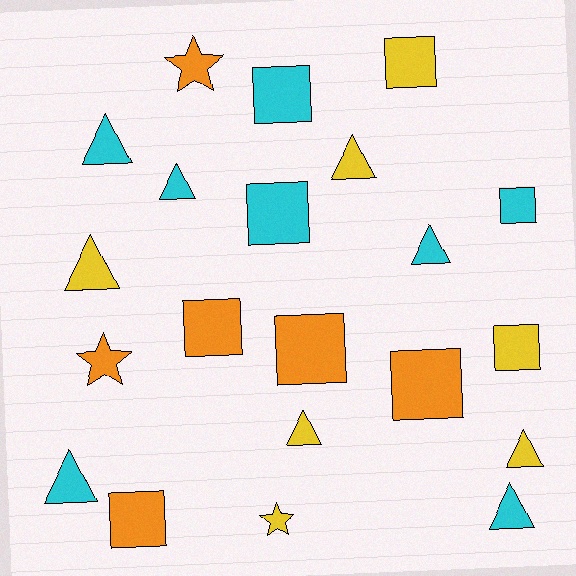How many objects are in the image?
There are 21 objects.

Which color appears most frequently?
Cyan, with 8 objects.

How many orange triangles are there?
There are no orange triangles.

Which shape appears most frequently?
Triangle, with 9 objects.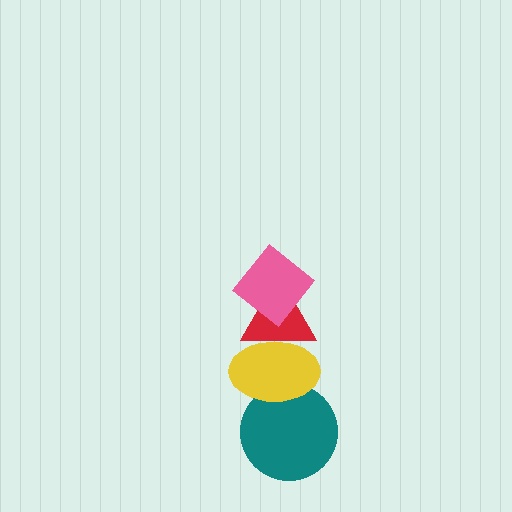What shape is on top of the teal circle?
The yellow ellipse is on top of the teal circle.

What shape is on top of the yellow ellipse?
The red triangle is on top of the yellow ellipse.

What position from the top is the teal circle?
The teal circle is 4th from the top.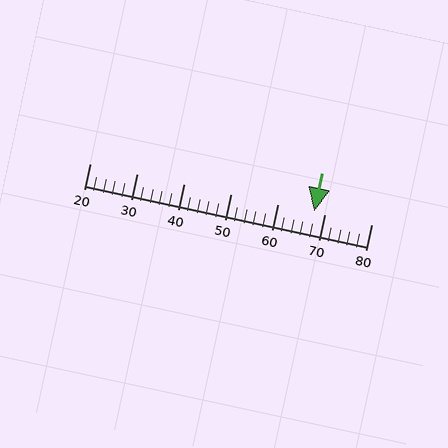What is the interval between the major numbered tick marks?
The major tick marks are spaced 10 units apart.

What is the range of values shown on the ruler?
The ruler shows values from 20 to 80.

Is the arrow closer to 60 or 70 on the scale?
The arrow is closer to 70.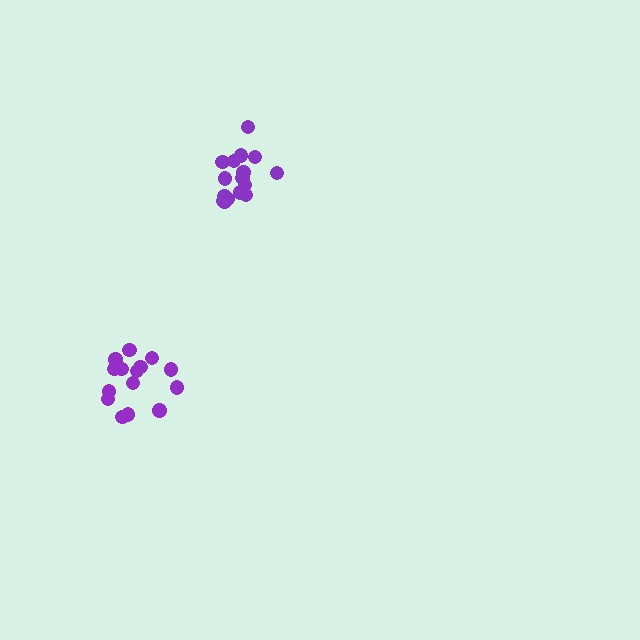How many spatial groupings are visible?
There are 2 spatial groupings.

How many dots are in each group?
Group 1: 17 dots, Group 2: 15 dots (32 total).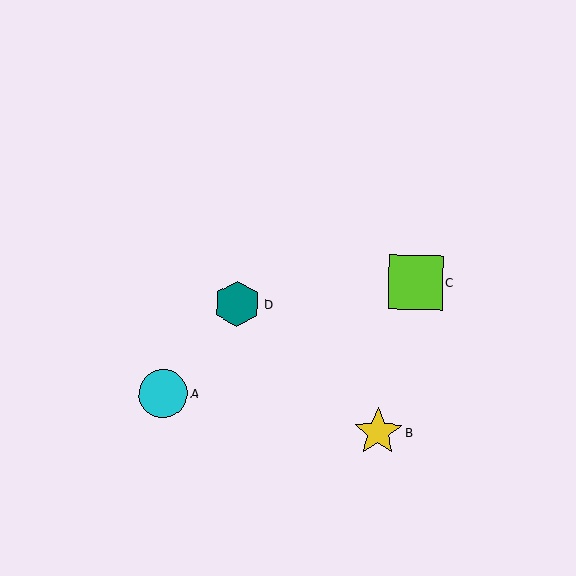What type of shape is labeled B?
Shape B is a yellow star.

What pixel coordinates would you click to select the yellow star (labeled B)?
Click at (378, 432) to select the yellow star B.